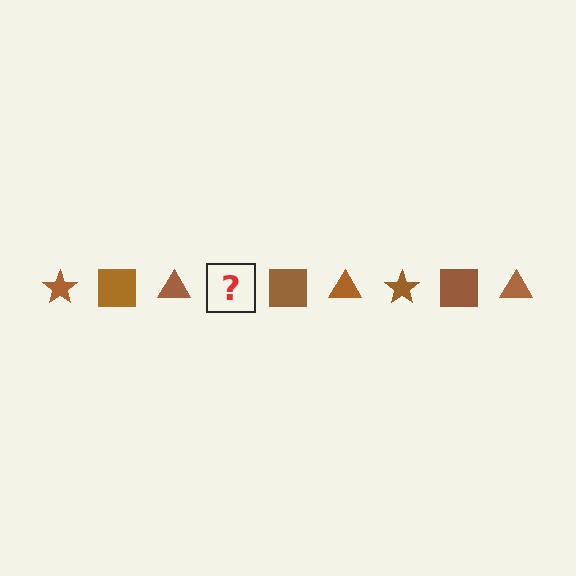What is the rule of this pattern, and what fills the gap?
The rule is that the pattern cycles through star, square, triangle shapes in brown. The gap should be filled with a brown star.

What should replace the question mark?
The question mark should be replaced with a brown star.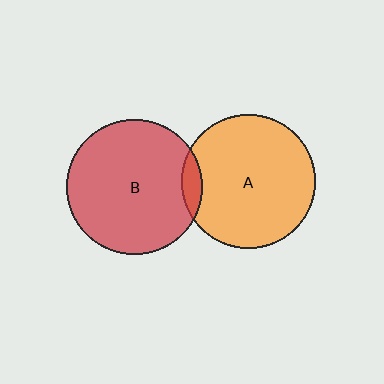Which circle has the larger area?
Circle B (red).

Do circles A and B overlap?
Yes.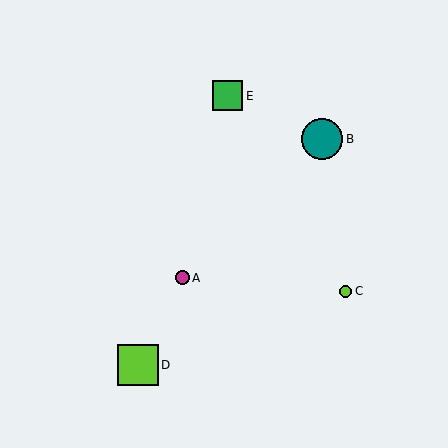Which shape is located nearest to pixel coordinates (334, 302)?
The lime circle (labeled C) at (345, 291) is nearest to that location.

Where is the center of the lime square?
The center of the lime square is at (138, 365).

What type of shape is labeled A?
Shape A is a magenta circle.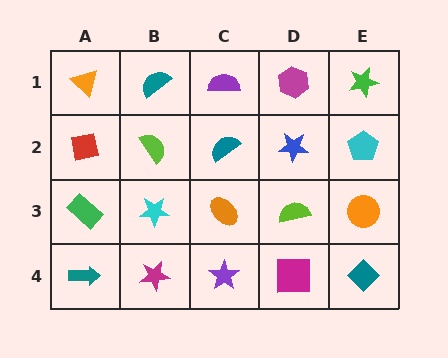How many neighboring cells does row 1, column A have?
2.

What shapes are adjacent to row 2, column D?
A magenta hexagon (row 1, column D), a lime semicircle (row 3, column D), a teal semicircle (row 2, column C), a cyan pentagon (row 2, column E).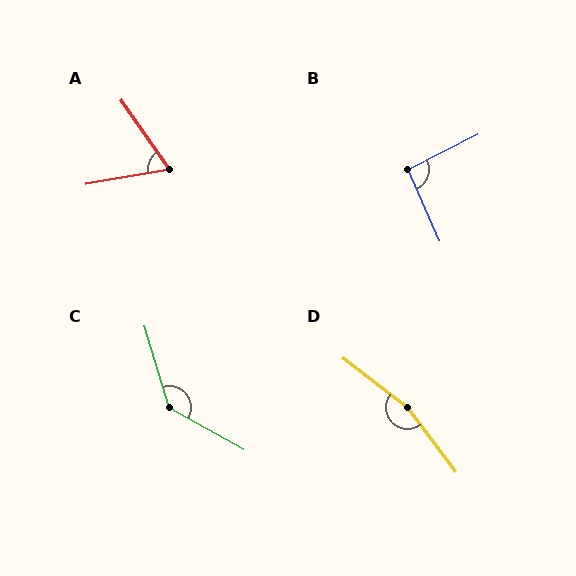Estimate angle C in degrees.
Approximately 135 degrees.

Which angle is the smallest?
A, at approximately 65 degrees.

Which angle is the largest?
D, at approximately 165 degrees.